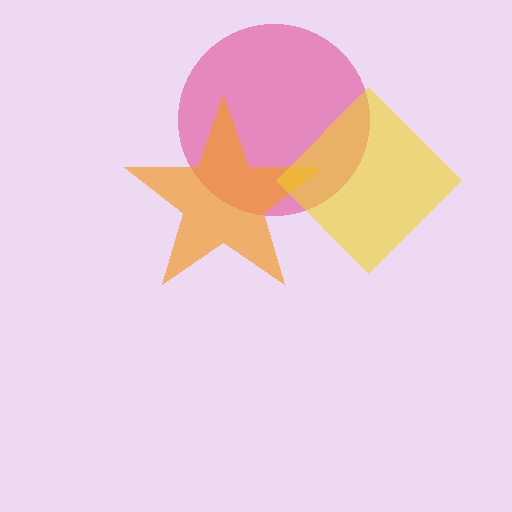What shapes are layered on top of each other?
The layered shapes are: a pink circle, an orange star, a yellow diamond.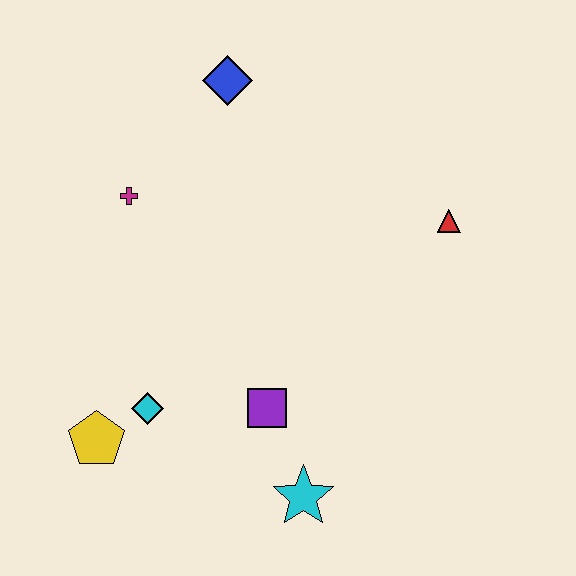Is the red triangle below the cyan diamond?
No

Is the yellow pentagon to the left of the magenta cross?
Yes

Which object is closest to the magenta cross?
The blue diamond is closest to the magenta cross.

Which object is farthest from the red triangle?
The yellow pentagon is farthest from the red triangle.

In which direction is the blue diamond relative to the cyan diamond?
The blue diamond is above the cyan diamond.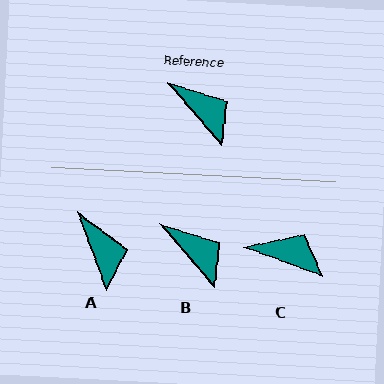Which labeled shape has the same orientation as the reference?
B.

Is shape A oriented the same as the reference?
No, it is off by about 20 degrees.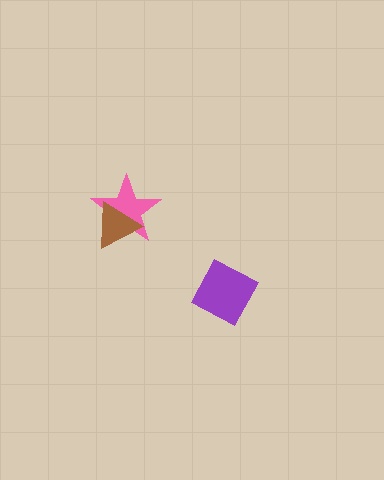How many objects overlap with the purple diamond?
0 objects overlap with the purple diamond.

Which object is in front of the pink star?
The brown triangle is in front of the pink star.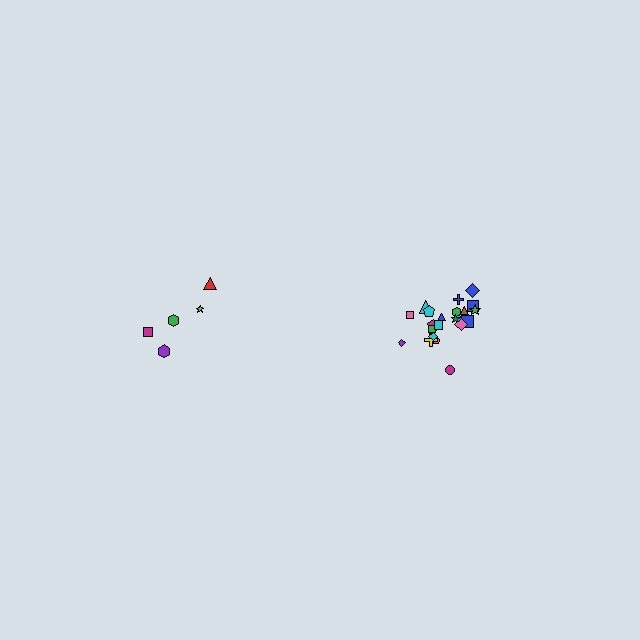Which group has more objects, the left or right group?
The right group.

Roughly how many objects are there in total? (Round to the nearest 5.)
Roughly 25 objects in total.